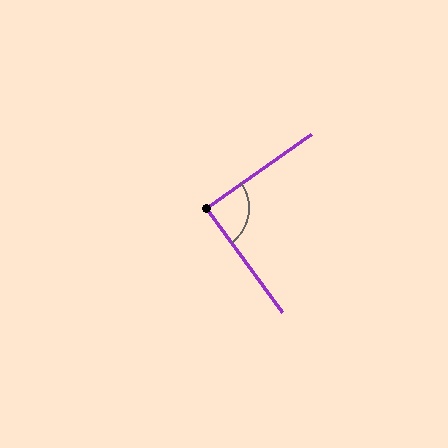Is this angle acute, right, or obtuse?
It is approximately a right angle.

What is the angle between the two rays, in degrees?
Approximately 89 degrees.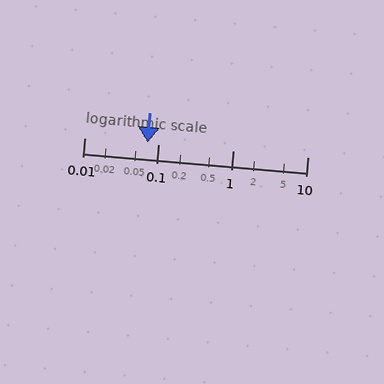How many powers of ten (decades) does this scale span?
The scale spans 3 decades, from 0.01 to 10.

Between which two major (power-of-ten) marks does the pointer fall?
The pointer is between 0.01 and 0.1.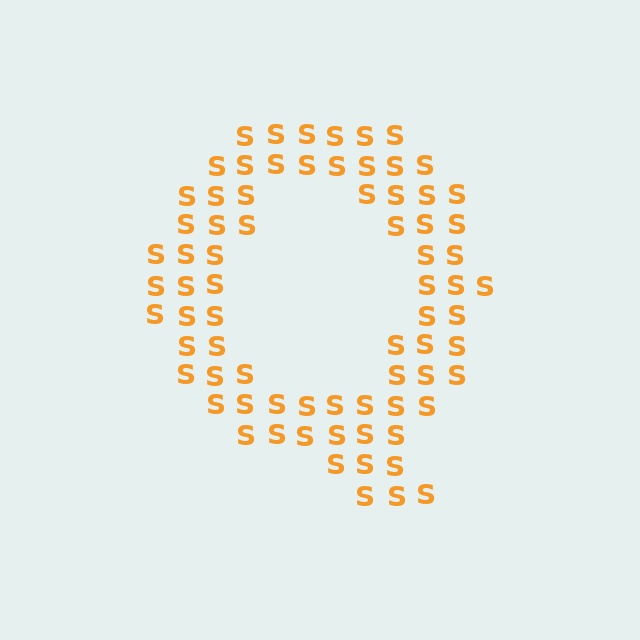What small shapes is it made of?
It is made of small letter S's.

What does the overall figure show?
The overall figure shows the letter Q.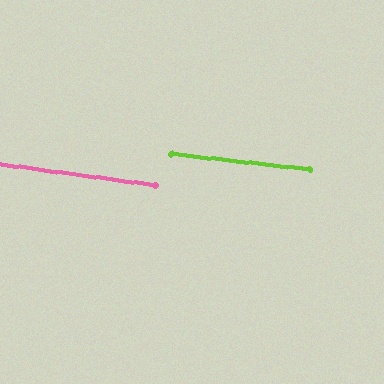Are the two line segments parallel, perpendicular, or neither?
Parallel — their directions differ by only 1.5°.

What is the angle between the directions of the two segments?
Approximately 1 degree.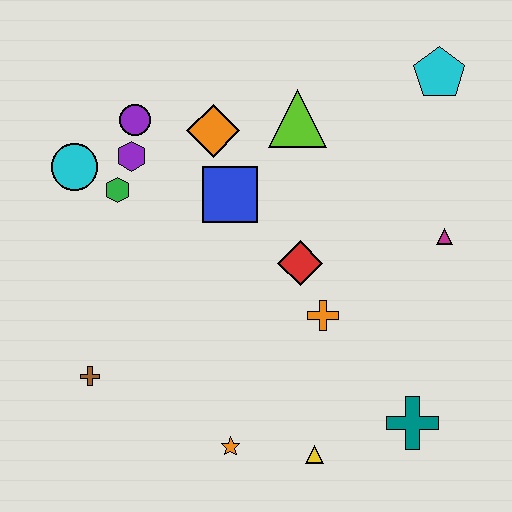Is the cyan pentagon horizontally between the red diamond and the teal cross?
No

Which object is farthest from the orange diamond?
The teal cross is farthest from the orange diamond.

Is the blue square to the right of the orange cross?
No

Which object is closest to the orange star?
The yellow triangle is closest to the orange star.